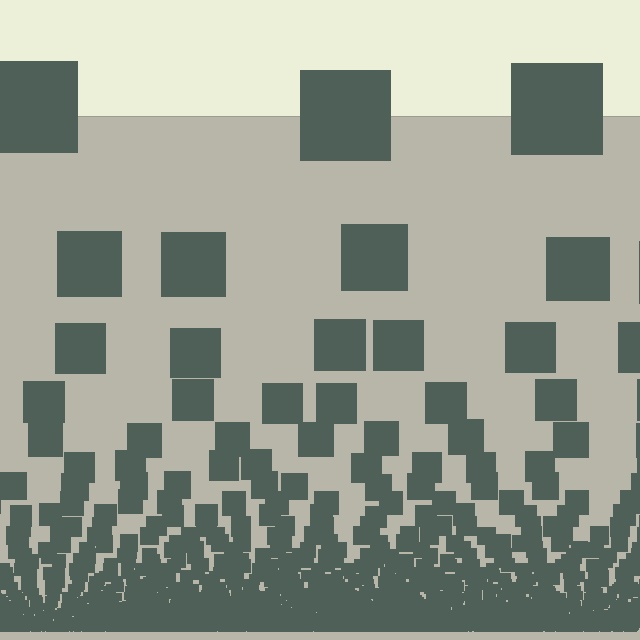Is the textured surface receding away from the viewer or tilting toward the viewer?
The surface appears to tilt toward the viewer. Texture elements get larger and sparser toward the top.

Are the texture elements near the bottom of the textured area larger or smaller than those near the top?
Smaller. The gradient is inverted — elements near the bottom are smaller and denser.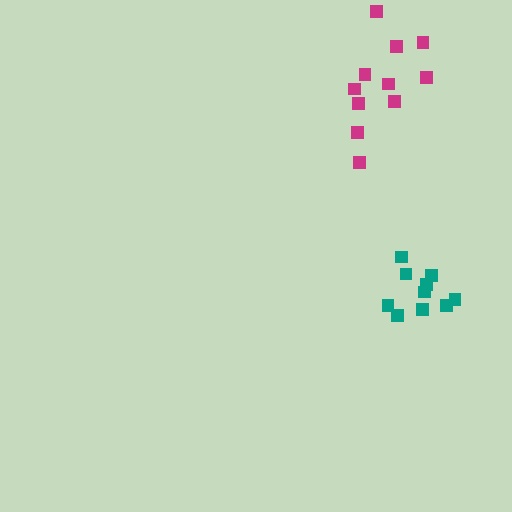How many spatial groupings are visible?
There are 2 spatial groupings.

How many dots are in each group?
Group 1: 11 dots, Group 2: 10 dots (21 total).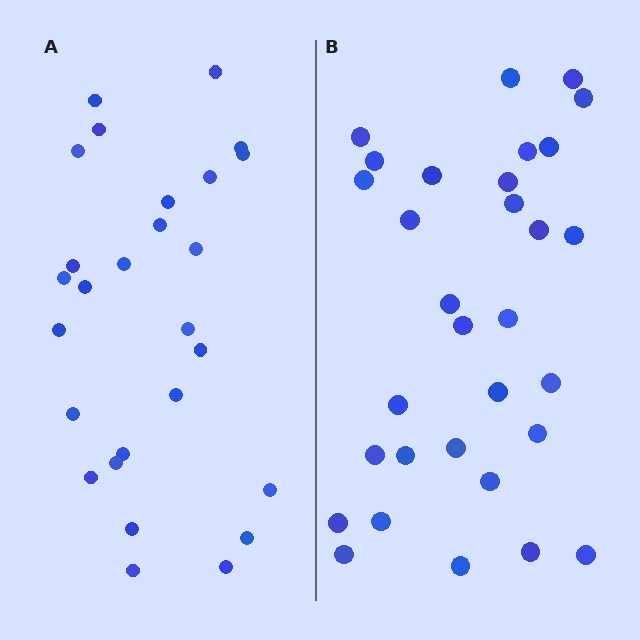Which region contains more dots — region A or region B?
Region B (the right region) has more dots.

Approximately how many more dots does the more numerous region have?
Region B has about 4 more dots than region A.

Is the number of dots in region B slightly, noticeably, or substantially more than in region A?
Region B has only slightly more — the two regions are fairly close. The ratio is roughly 1.1 to 1.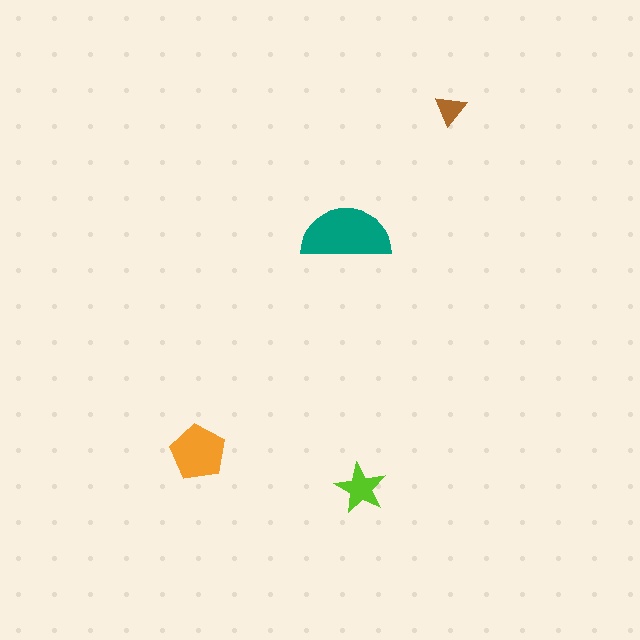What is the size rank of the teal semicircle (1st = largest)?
1st.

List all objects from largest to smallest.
The teal semicircle, the orange pentagon, the lime star, the brown triangle.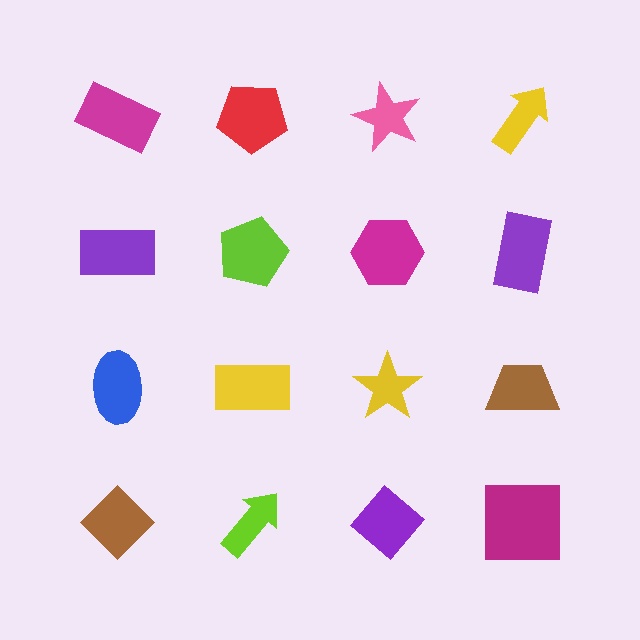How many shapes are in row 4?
4 shapes.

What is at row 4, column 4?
A magenta square.